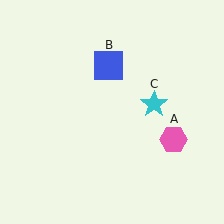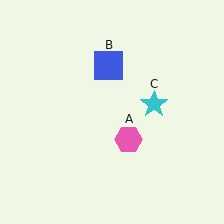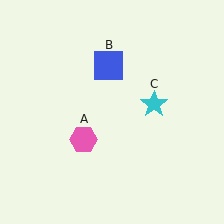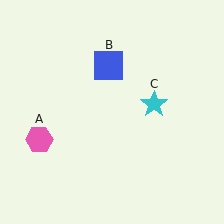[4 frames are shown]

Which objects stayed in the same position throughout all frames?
Blue square (object B) and cyan star (object C) remained stationary.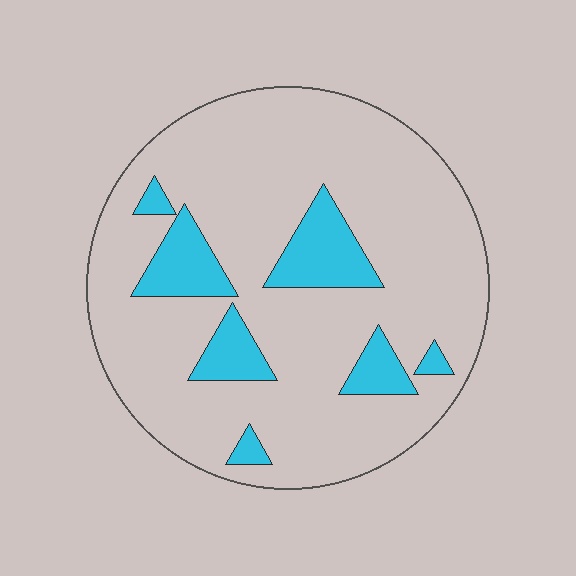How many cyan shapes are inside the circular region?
7.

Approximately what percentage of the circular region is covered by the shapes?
Approximately 15%.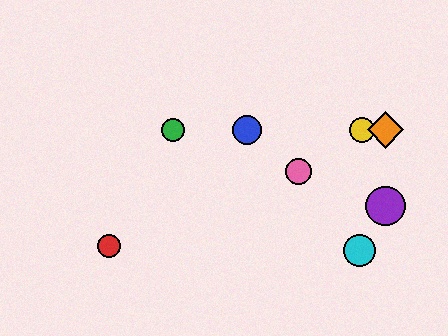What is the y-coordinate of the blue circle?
The blue circle is at y≈130.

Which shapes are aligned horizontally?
The blue circle, the green circle, the yellow circle, the orange diamond are aligned horizontally.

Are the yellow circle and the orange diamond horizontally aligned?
Yes, both are at y≈130.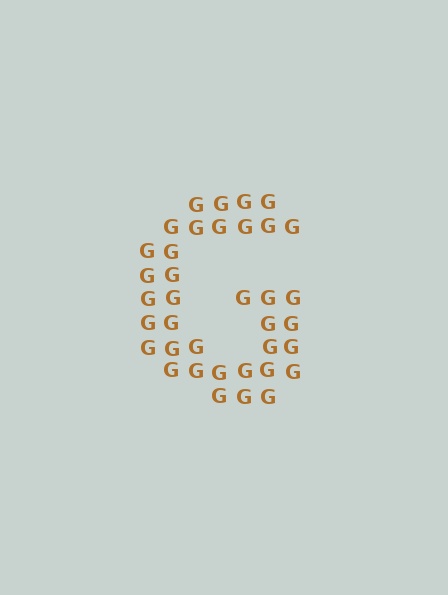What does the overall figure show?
The overall figure shows the letter G.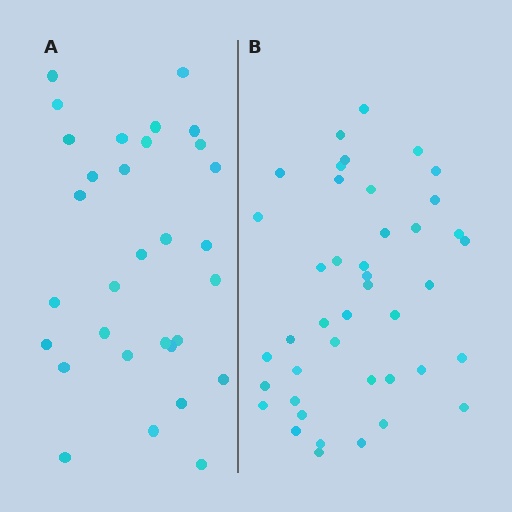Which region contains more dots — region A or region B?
Region B (the right region) has more dots.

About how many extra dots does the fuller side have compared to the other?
Region B has roughly 12 or so more dots than region A.